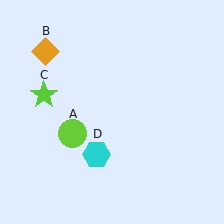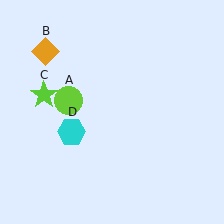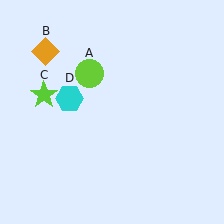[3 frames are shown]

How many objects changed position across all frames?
2 objects changed position: lime circle (object A), cyan hexagon (object D).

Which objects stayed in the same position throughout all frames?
Orange diamond (object B) and lime star (object C) remained stationary.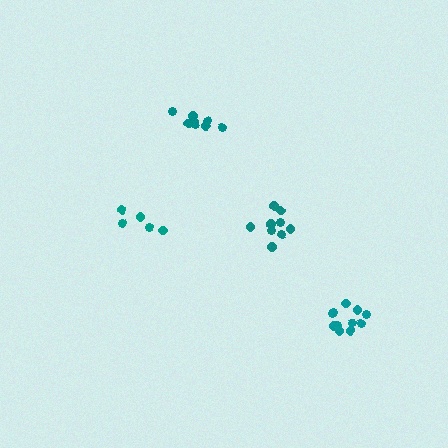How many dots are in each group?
Group 1: 5 dots, Group 2: 9 dots, Group 3: 11 dots, Group 4: 8 dots (33 total).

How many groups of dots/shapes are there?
There are 4 groups.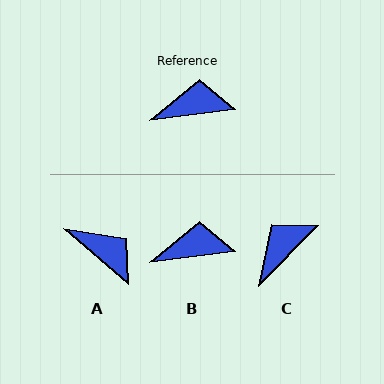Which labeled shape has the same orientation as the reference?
B.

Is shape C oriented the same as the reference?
No, it is off by about 38 degrees.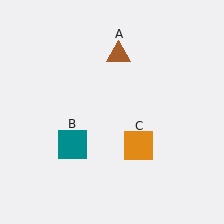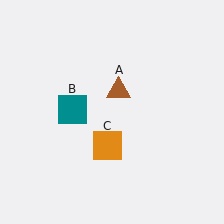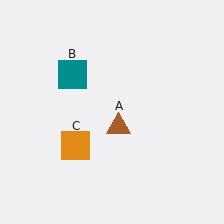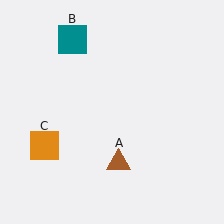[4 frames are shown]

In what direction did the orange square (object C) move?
The orange square (object C) moved left.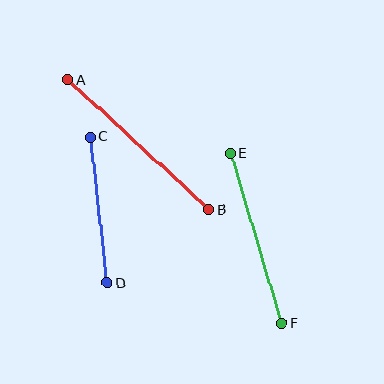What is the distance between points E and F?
The distance is approximately 177 pixels.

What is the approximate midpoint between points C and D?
The midpoint is at approximately (99, 210) pixels.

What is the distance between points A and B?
The distance is approximately 192 pixels.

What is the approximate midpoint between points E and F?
The midpoint is at approximately (256, 239) pixels.